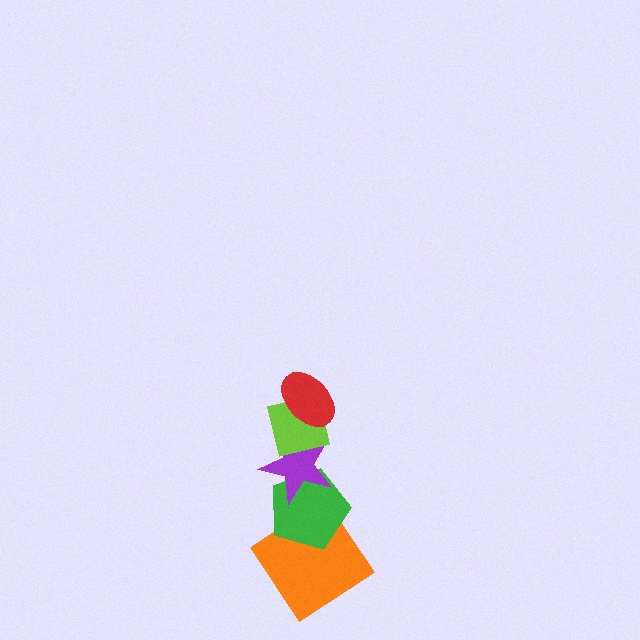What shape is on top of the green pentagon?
The purple star is on top of the green pentagon.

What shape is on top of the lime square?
The red ellipse is on top of the lime square.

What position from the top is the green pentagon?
The green pentagon is 4th from the top.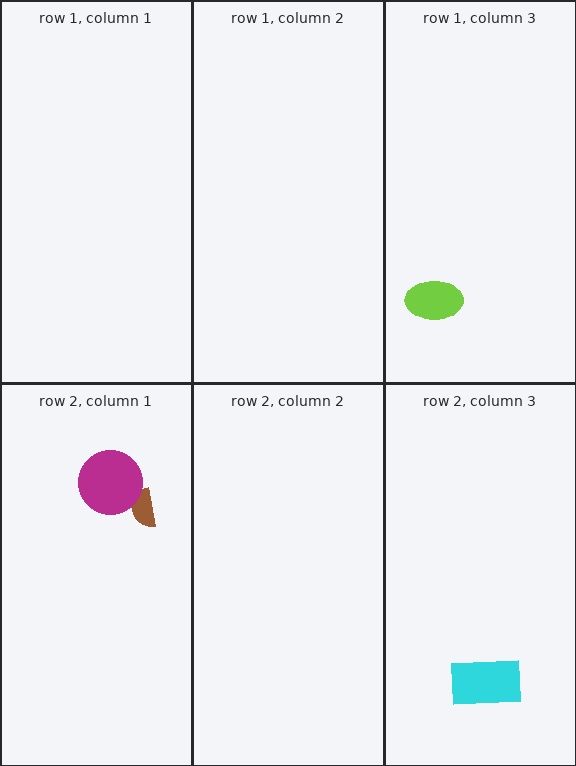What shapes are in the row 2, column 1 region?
The brown semicircle, the magenta circle.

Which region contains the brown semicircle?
The row 2, column 1 region.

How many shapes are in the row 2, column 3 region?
1.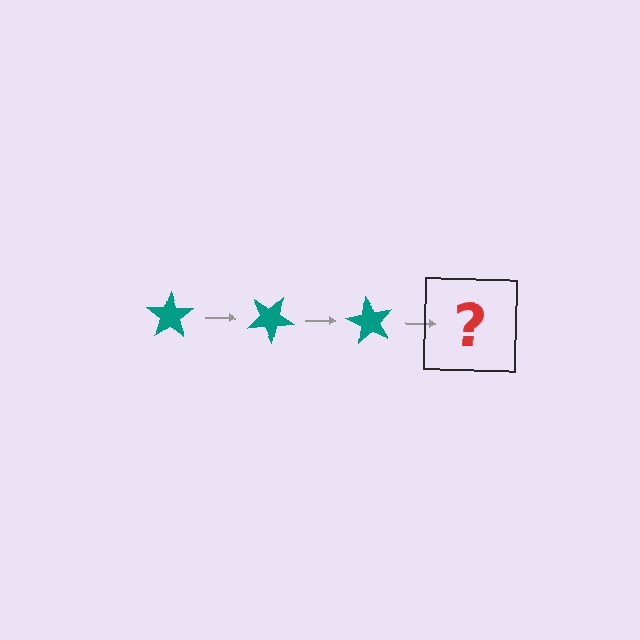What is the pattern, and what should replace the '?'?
The pattern is that the star rotates 30 degrees each step. The '?' should be a teal star rotated 90 degrees.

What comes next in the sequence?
The next element should be a teal star rotated 90 degrees.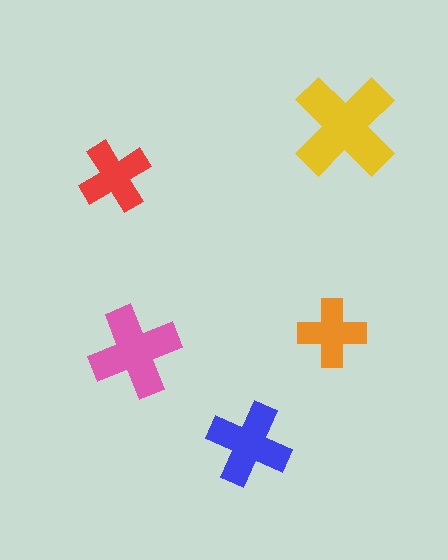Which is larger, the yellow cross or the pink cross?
The yellow one.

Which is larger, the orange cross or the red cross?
The red one.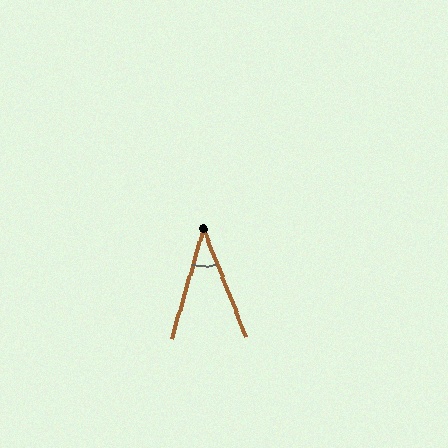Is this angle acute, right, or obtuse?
It is acute.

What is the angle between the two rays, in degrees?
Approximately 37 degrees.